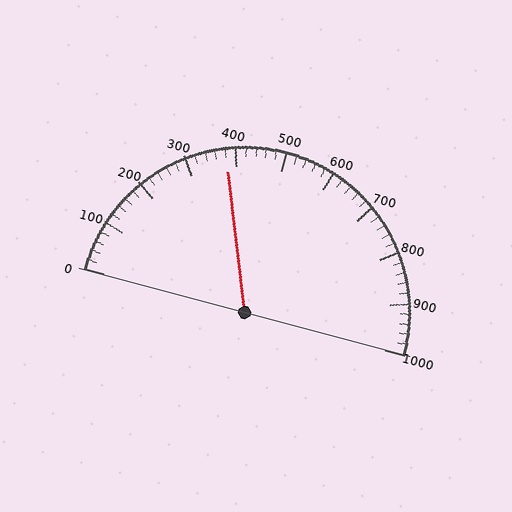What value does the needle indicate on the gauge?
The needle indicates approximately 380.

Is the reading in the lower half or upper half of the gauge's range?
The reading is in the lower half of the range (0 to 1000).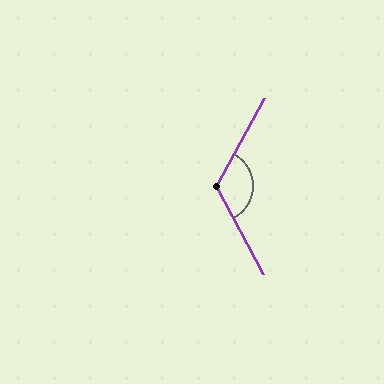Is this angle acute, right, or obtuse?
It is obtuse.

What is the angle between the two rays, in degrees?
Approximately 124 degrees.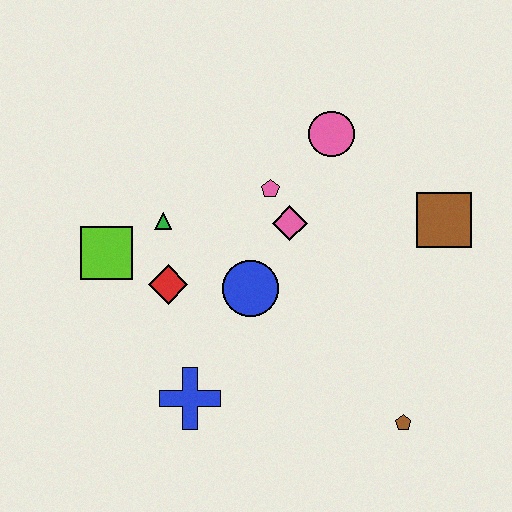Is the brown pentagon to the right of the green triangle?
Yes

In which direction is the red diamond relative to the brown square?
The red diamond is to the left of the brown square.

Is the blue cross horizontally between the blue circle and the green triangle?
Yes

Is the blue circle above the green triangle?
No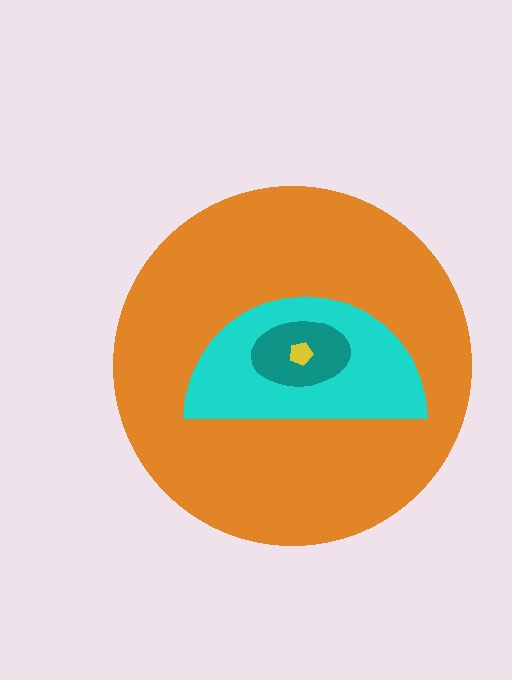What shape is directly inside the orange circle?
The cyan semicircle.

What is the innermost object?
The yellow pentagon.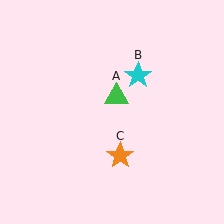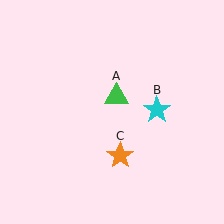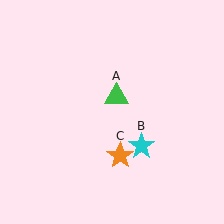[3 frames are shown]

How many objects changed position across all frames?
1 object changed position: cyan star (object B).